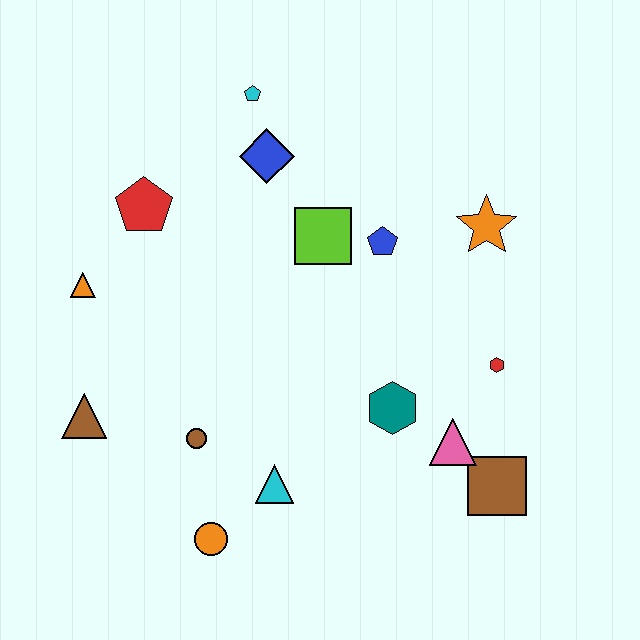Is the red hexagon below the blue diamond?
Yes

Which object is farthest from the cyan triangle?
The cyan pentagon is farthest from the cyan triangle.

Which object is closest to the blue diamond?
The cyan pentagon is closest to the blue diamond.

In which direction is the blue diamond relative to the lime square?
The blue diamond is above the lime square.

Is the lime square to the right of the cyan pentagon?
Yes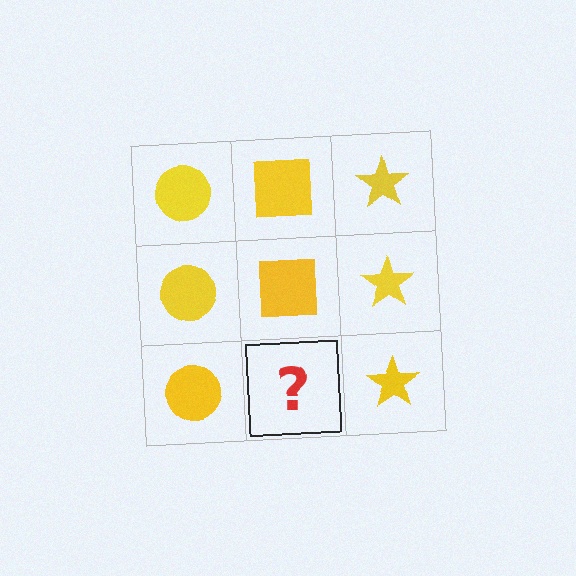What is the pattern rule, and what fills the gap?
The rule is that each column has a consistent shape. The gap should be filled with a yellow square.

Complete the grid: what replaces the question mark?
The question mark should be replaced with a yellow square.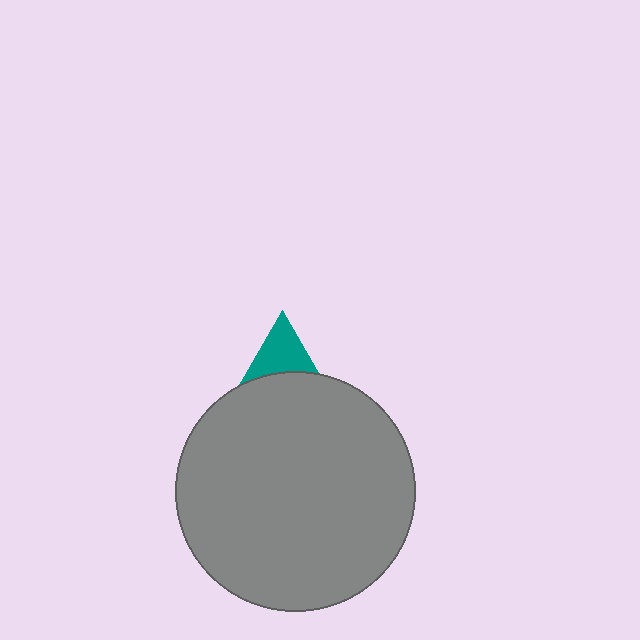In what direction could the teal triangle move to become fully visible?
The teal triangle could move up. That would shift it out from behind the gray circle entirely.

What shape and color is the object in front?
The object in front is a gray circle.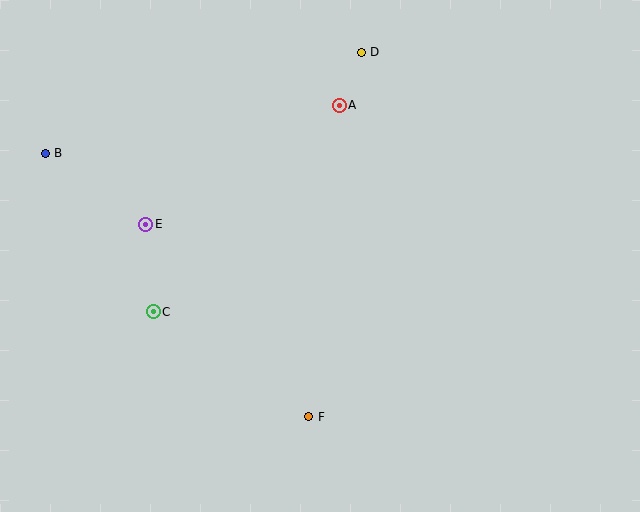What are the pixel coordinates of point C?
Point C is at (153, 312).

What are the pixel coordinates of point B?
Point B is at (45, 153).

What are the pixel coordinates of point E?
Point E is at (146, 224).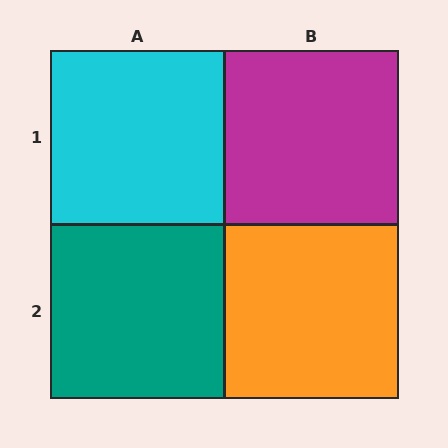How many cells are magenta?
1 cell is magenta.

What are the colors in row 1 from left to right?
Cyan, magenta.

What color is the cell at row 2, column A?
Teal.